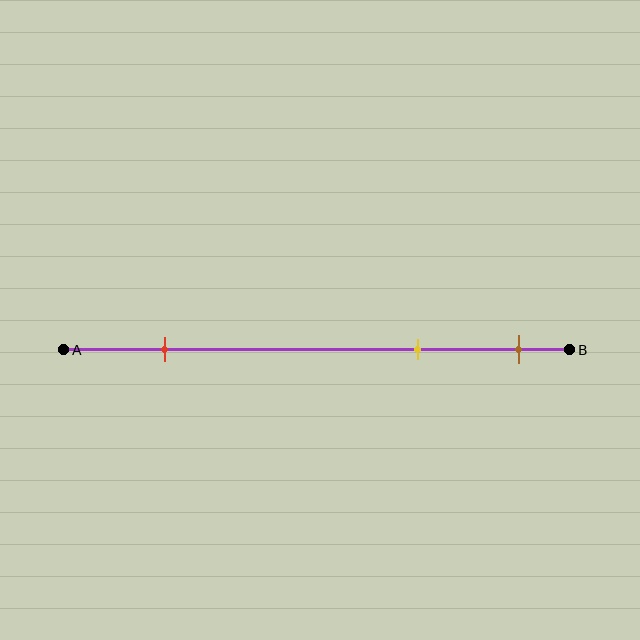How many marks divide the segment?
There are 3 marks dividing the segment.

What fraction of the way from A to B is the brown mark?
The brown mark is approximately 90% (0.9) of the way from A to B.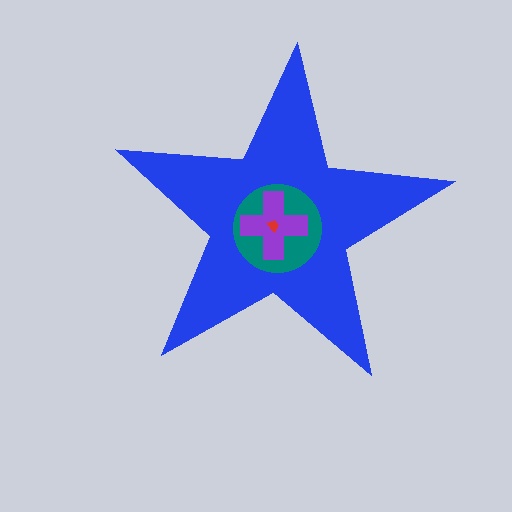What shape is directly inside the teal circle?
The purple cross.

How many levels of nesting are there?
4.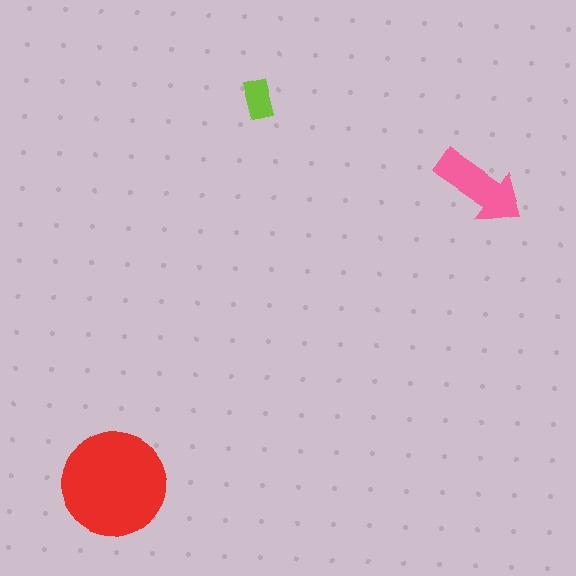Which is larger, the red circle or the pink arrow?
The red circle.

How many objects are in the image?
There are 3 objects in the image.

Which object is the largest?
The red circle.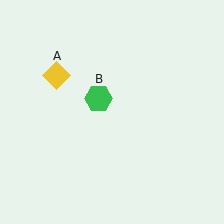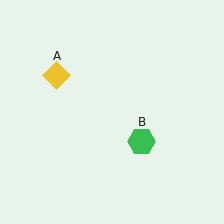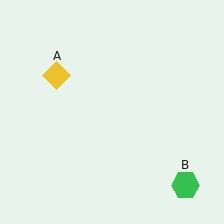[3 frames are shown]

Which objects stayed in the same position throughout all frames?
Yellow diamond (object A) remained stationary.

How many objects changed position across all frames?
1 object changed position: green hexagon (object B).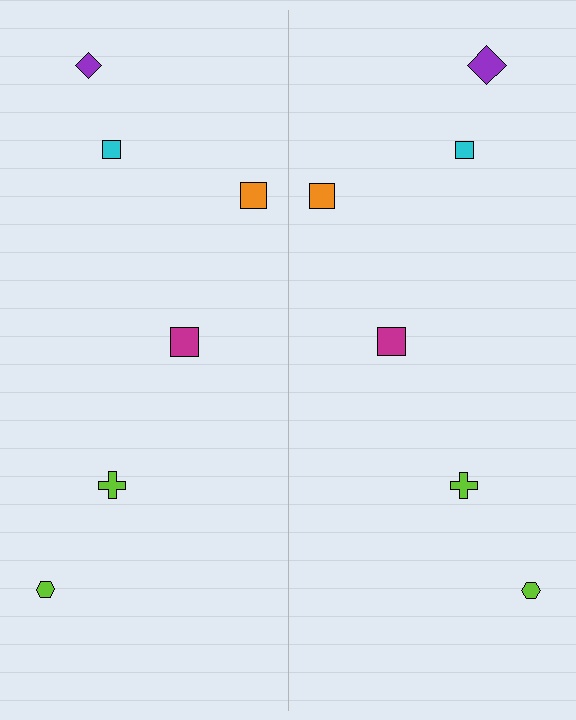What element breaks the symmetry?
The purple diamond on the right side has a different size than its mirror counterpart.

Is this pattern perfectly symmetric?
No, the pattern is not perfectly symmetric. The purple diamond on the right side has a different size than its mirror counterpart.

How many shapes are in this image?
There are 12 shapes in this image.